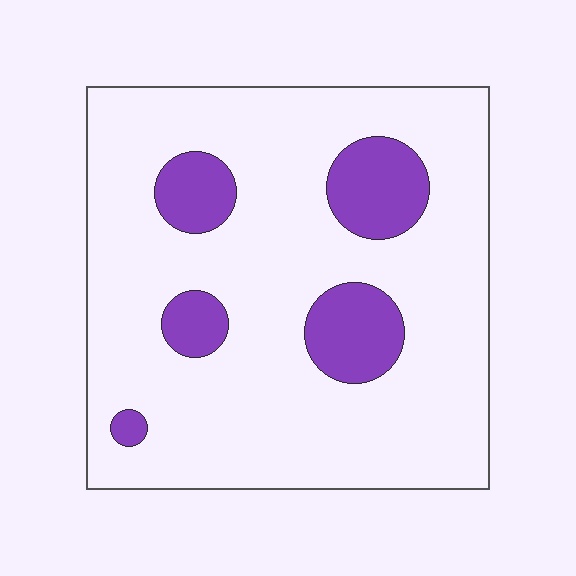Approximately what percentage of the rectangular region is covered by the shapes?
Approximately 15%.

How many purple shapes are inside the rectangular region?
5.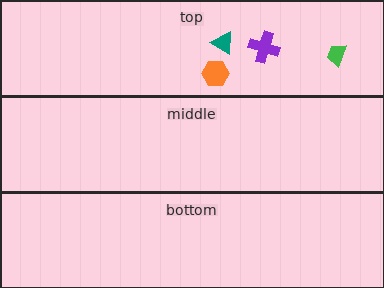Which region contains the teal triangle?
The top region.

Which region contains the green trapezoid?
The top region.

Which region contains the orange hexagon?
The top region.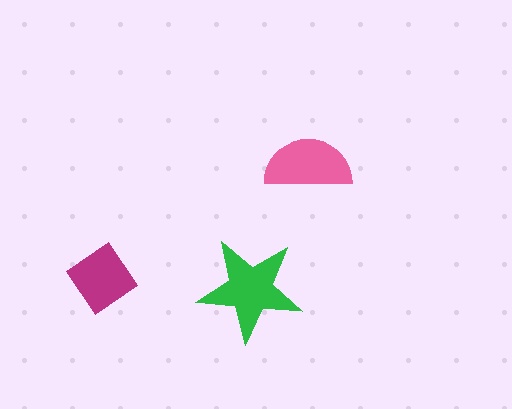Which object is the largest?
The green star.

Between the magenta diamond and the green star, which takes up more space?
The green star.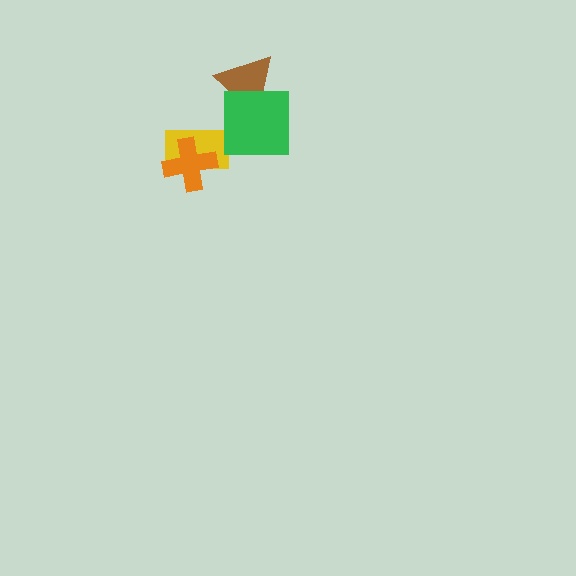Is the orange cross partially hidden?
No, no other shape covers it.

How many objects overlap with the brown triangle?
1 object overlaps with the brown triangle.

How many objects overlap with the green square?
1 object overlaps with the green square.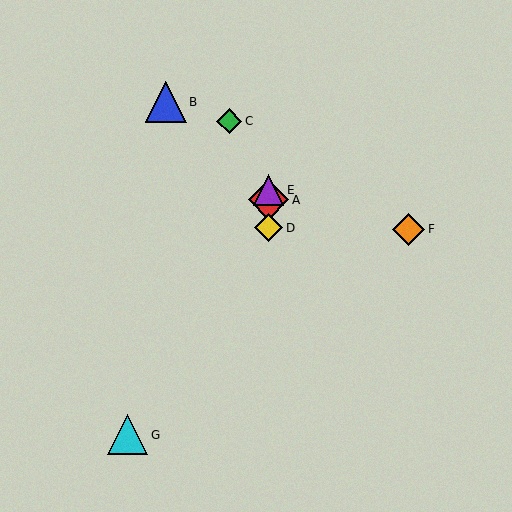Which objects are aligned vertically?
Objects A, D, E are aligned vertically.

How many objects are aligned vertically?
3 objects (A, D, E) are aligned vertically.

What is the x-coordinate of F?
Object F is at x≈409.